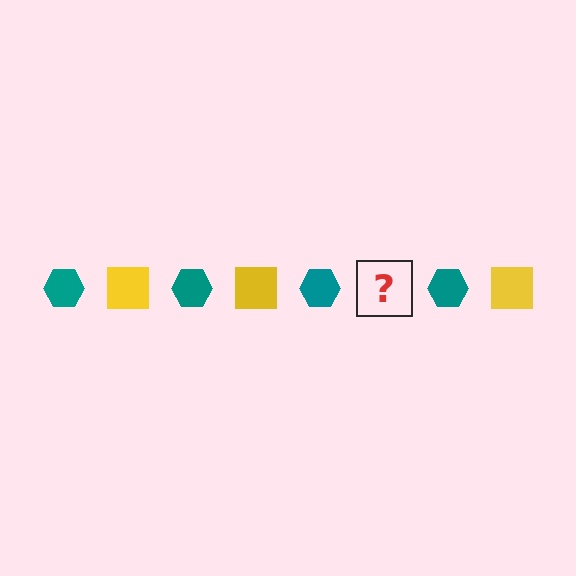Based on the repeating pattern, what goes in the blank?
The blank should be a yellow square.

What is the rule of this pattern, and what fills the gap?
The rule is that the pattern alternates between teal hexagon and yellow square. The gap should be filled with a yellow square.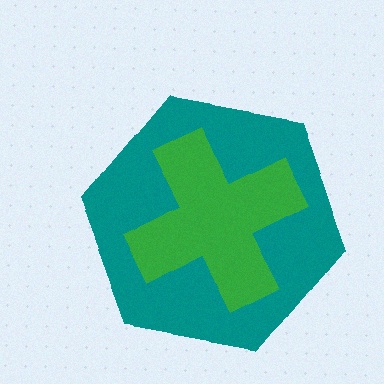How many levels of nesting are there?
2.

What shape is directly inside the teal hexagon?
The green cross.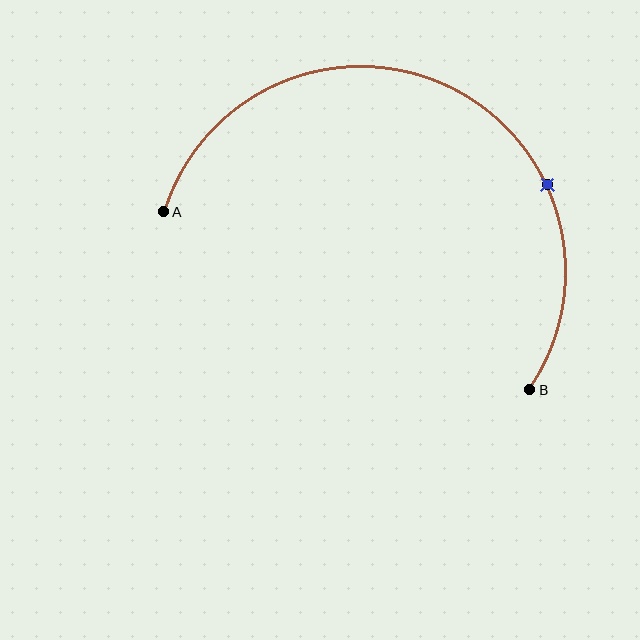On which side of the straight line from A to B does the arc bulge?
The arc bulges above the straight line connecting A and B.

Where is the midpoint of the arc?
The arc midpoint is the point on the curve farthest from the straight line joining A and B. It sits above that line.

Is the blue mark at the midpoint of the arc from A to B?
No. The blue mark lies on the arc but is closer to endpoint B. The arc midpoint would be at the point on the curve equidistant along the arc from both A and B.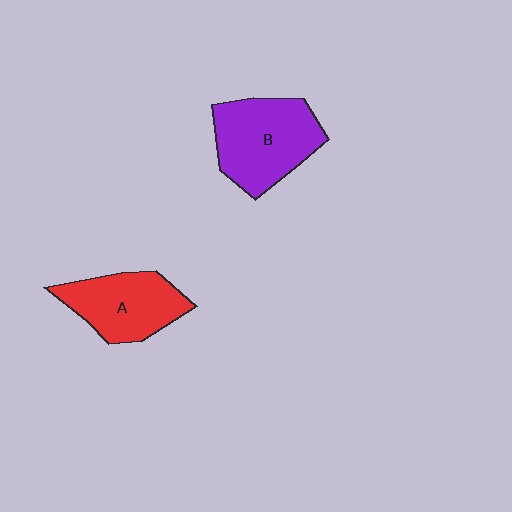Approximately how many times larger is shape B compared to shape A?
Approximately 1.2 times.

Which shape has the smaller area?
Shape A (red).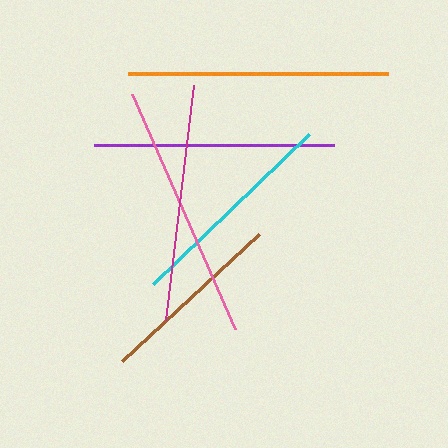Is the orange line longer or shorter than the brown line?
The orange line is longer than the brown line.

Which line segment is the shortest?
The brown line is the shortest at approximately 187 pixels.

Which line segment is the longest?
The orange line is the longest at approximately 260 pixels.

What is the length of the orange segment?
The orange segment is approximately 260 pixels long.